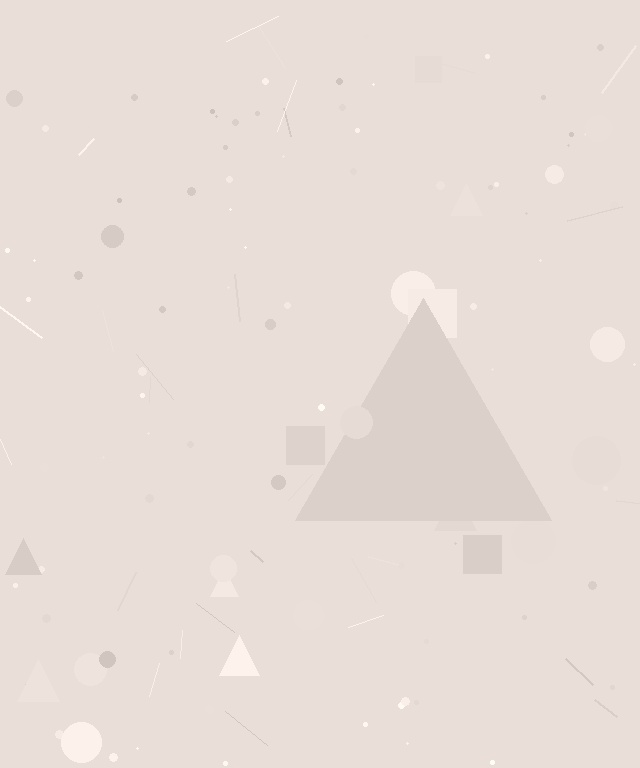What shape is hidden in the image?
A triangle is hidden in the image.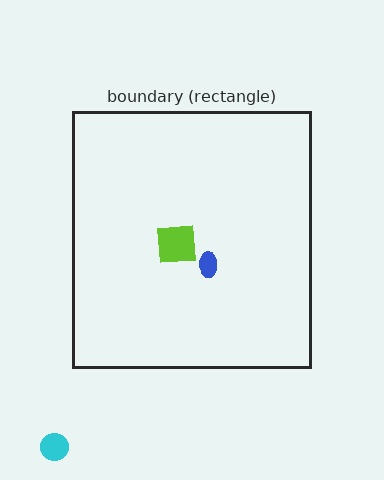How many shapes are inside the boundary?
2 inside, 1 outside.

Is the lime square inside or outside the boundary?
Inside.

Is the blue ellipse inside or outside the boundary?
Inside.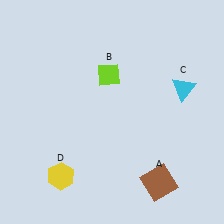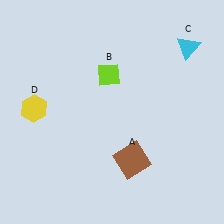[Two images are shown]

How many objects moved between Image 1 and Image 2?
3 objects moved between the two images.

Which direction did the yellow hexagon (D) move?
The yellow hexagon (D) moved up.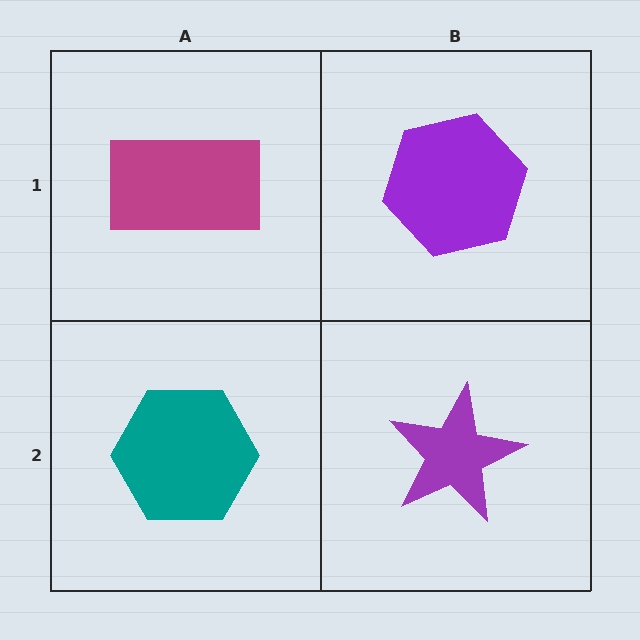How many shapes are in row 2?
2 shapes.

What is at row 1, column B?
A purple hexagon.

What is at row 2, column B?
A purple star.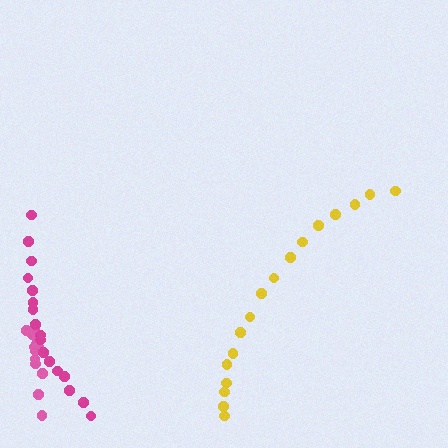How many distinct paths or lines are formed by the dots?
There are 3 distinct paths.